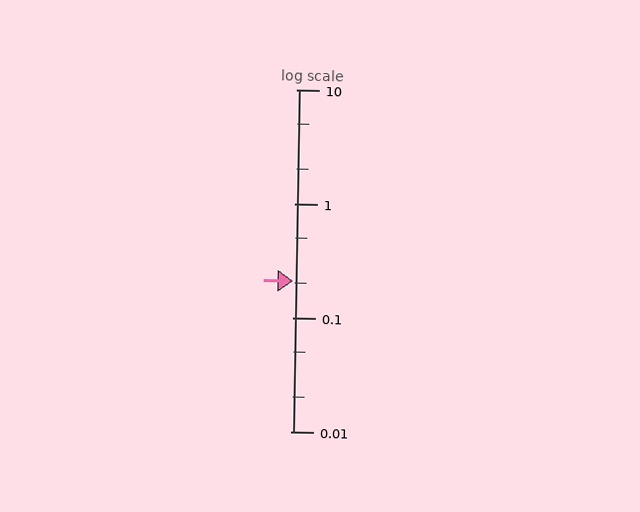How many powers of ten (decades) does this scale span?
The scale spans 3 decades, from 0.01 to 10.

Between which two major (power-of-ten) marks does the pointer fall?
The pointer is between 0.1 and 1.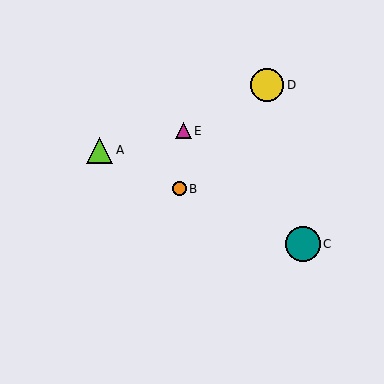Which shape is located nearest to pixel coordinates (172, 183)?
The orange circle (labeled B) at (179, 189) is nearest to that location.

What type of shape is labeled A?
Shape A is a lime triangle.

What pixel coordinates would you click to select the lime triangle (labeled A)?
Click at (100, 150) to select the lime triangle A.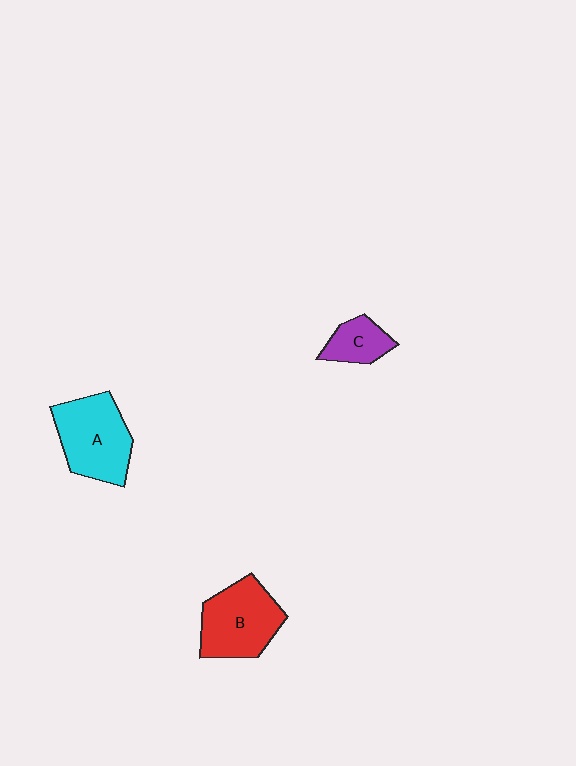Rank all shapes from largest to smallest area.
From largest to smallest: A (cyan), B (red), C (purple).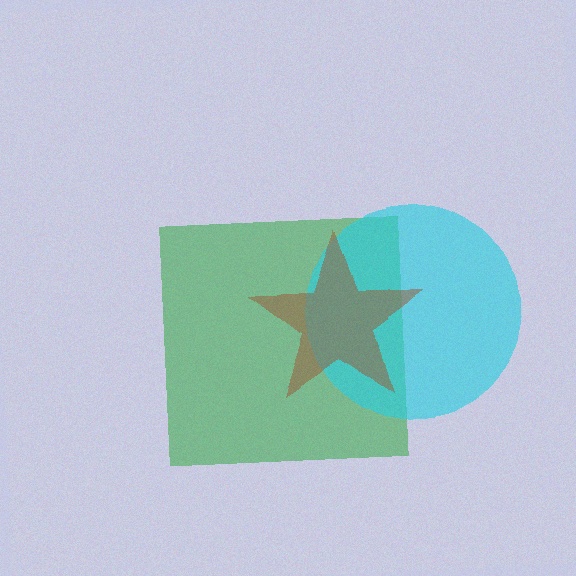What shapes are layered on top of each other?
The layered shapes are: a green square, a cyan circle, a brown star.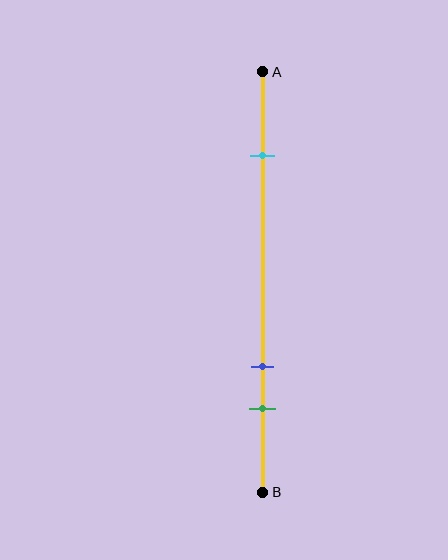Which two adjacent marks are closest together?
The blue and green marks are the closest adjacent pair.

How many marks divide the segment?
There are 3 marks dividing the segment.